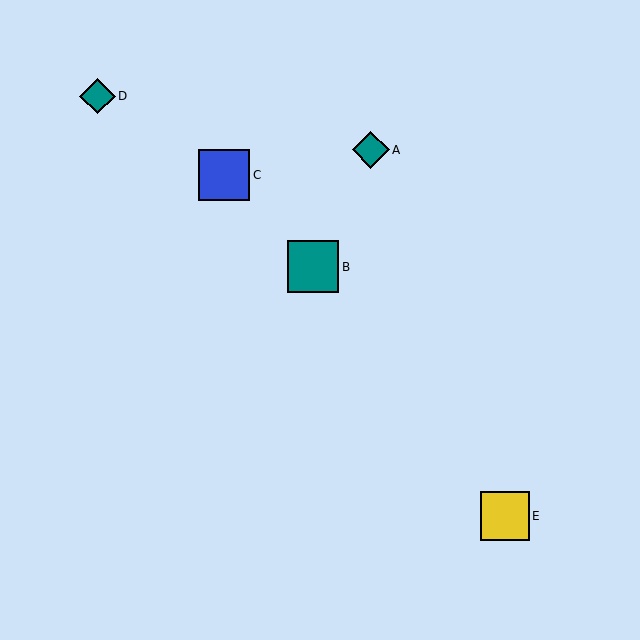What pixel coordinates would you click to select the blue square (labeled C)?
Click at (224, 175) to select the blue square C.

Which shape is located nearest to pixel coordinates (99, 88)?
The teal diamond (labeled D) at (97, 96) is nearest to that location.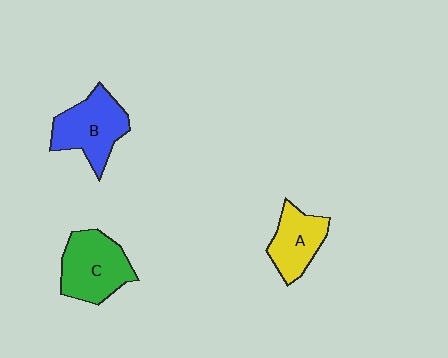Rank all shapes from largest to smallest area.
From largest to smallest: C (green), B (blue), A (yellow).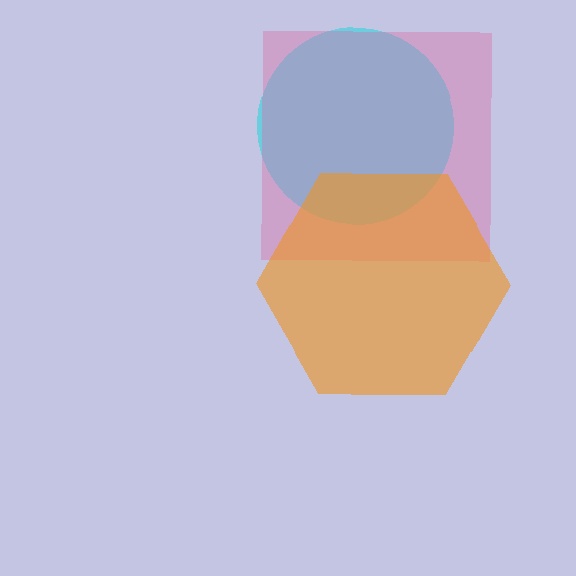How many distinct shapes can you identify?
There are 3 distinct shapes: a cyan circle, a pink square, an orange hexagon.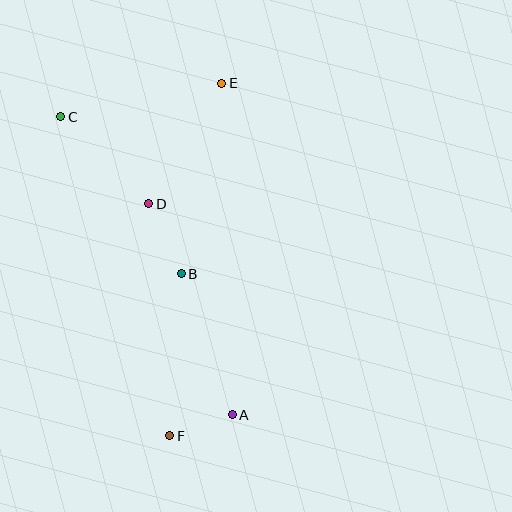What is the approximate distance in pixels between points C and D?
The distance between C and D is approximately 124 pixels.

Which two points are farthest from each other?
Points E and F are farthest from each other.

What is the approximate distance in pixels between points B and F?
The distance between B and F is approximately 162 pixels.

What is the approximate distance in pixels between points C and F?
The distance between C and F is approximately 337 pixels.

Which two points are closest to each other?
Points A and F are closest to each other.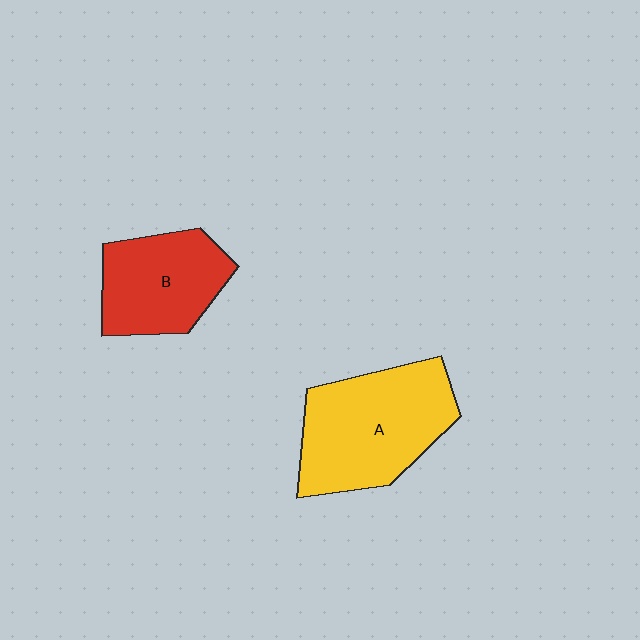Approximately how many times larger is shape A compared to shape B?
Approximately 1.4 times.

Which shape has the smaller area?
Shape B (red).